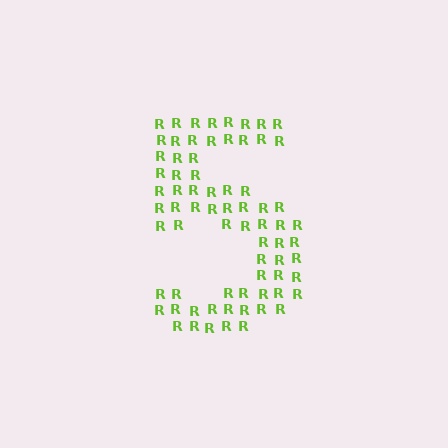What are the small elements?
The small elements are letter R's.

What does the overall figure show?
The overall figure shows the digit 5.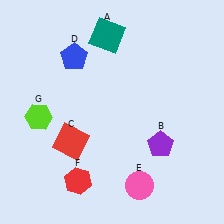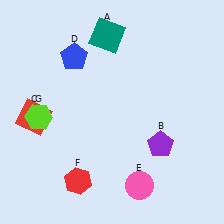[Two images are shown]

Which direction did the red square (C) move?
The red square (C) moved left.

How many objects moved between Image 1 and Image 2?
1 object moved between the two images.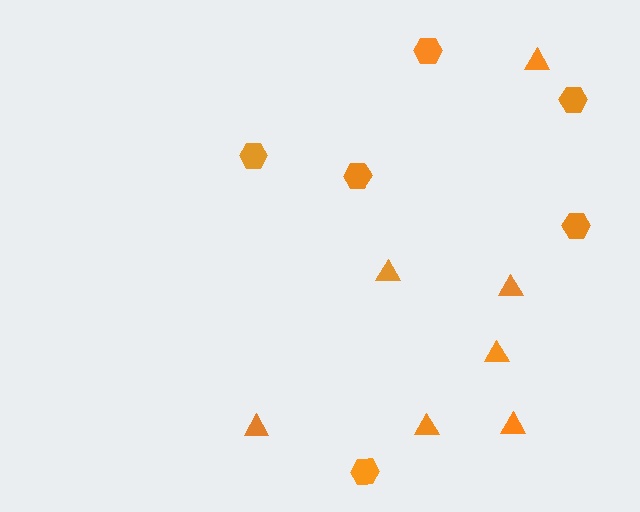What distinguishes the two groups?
There are 2 groups: one group of triangles (7) and one group of hexagons (6).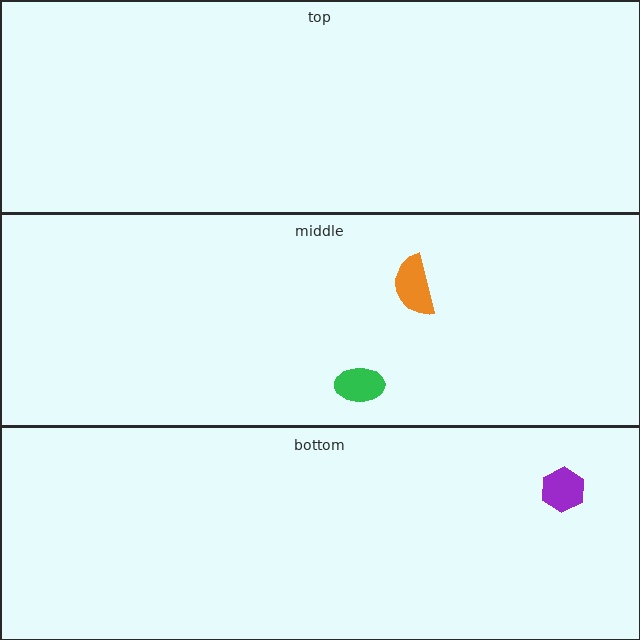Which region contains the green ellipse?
The middle region.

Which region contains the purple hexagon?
The bottom region.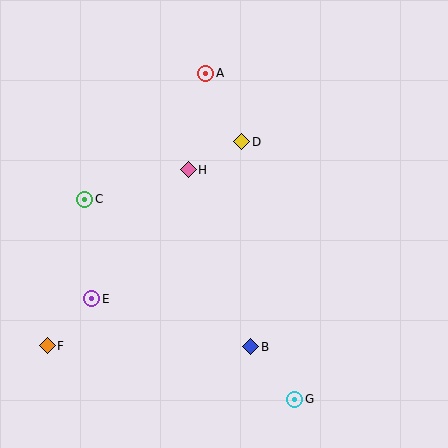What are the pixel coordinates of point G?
Point G is at (295, 399).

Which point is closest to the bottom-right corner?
Point G is closest to the bottom-right corner.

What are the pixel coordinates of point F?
Point F is at (47, 346).